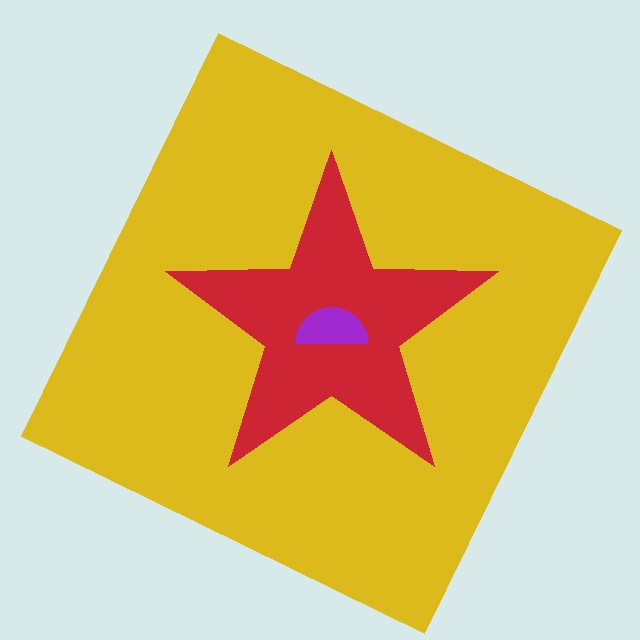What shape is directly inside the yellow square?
The red star.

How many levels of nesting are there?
3.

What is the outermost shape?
The yellow square.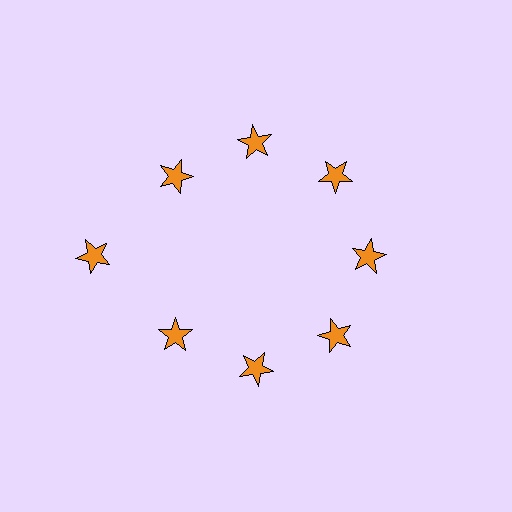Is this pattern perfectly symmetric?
No. The 8 orange stars are arranged in a ring, but one element near the 9 o'clock position is pushed outward from the center, breaking the 8-fold rotational symmetry.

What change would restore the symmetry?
The symmetry would be restored by moving it inward, back onto the ring so that all 8 stars sit at equal angles and equal distance from the center.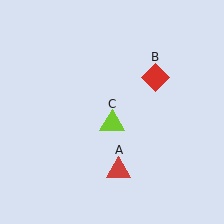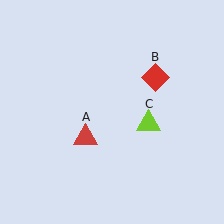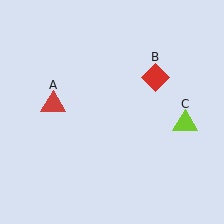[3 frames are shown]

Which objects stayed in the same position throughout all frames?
Red diamond (object B) remained stationary.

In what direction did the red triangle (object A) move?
The red triangle (object A) moved up and to the left.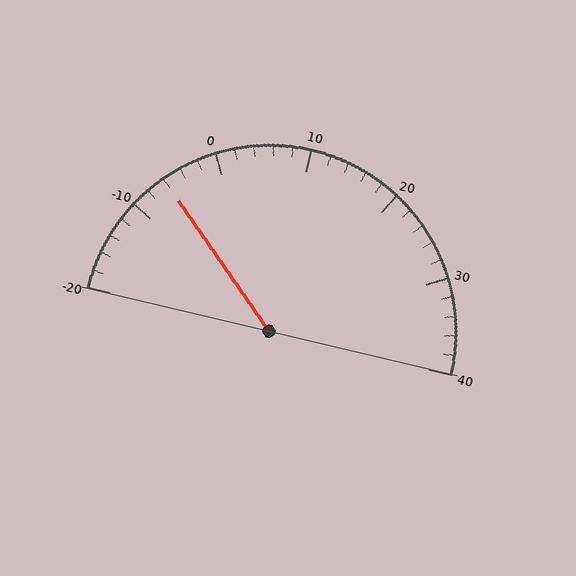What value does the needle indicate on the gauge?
The needle indicates approximately -6.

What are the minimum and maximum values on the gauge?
The gauge ranges from -20 to 40.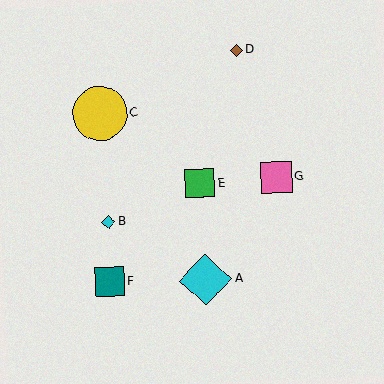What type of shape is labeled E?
Shape E is a green square.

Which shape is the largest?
The yellow circle (labeled C) is the largest.